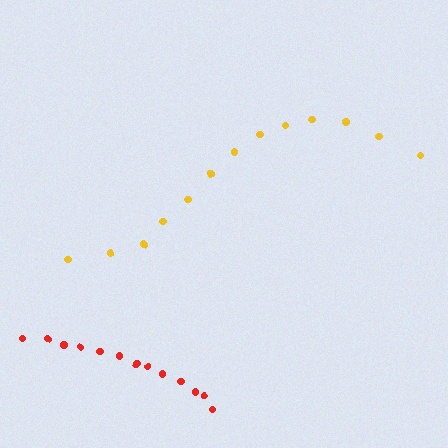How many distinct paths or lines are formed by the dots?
There are 2 distinct paths.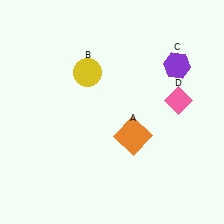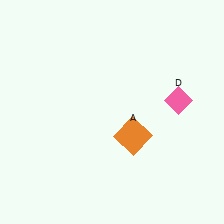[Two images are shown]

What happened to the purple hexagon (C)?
The purple hexagon (C) was removed in Image 2. It was in the top-right area of Image 1.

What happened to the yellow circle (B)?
The yellow circle (B) was removed in Image 2. It was in the top-left area of Image 1.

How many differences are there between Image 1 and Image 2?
There are 2 differences between the two images.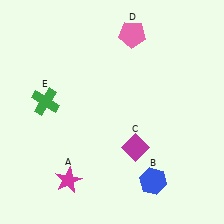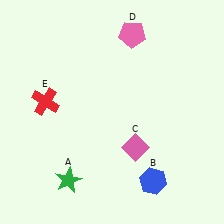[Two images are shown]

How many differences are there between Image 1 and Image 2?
There are 3 differences between the two images.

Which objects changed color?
A changed from magenta to green. C changed from magenta to pink. E changed from green to red.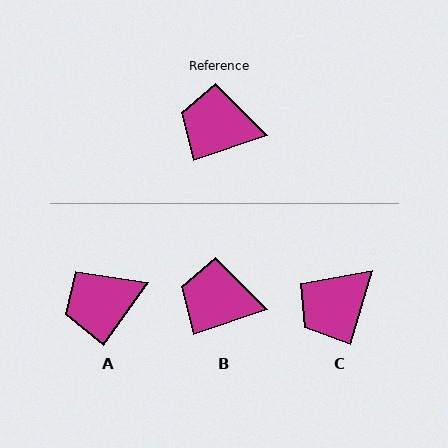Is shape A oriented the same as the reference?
No, it is off by about 36 degrees.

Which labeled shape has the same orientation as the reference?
B.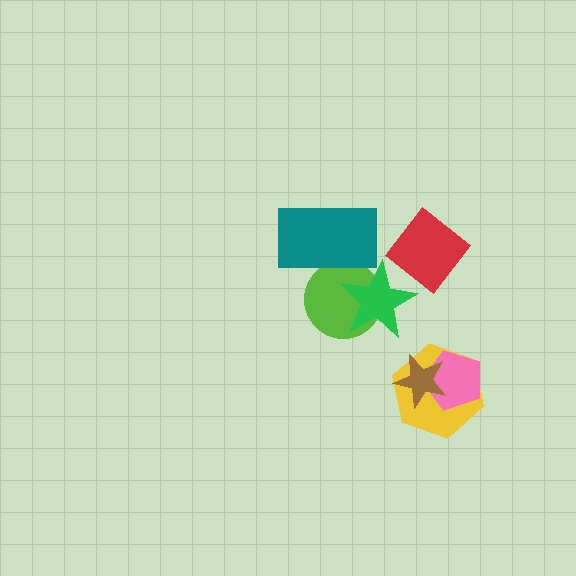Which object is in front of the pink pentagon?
The brown star is in front of the pink pentagon.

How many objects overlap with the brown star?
2 objects overlap with the brown star.